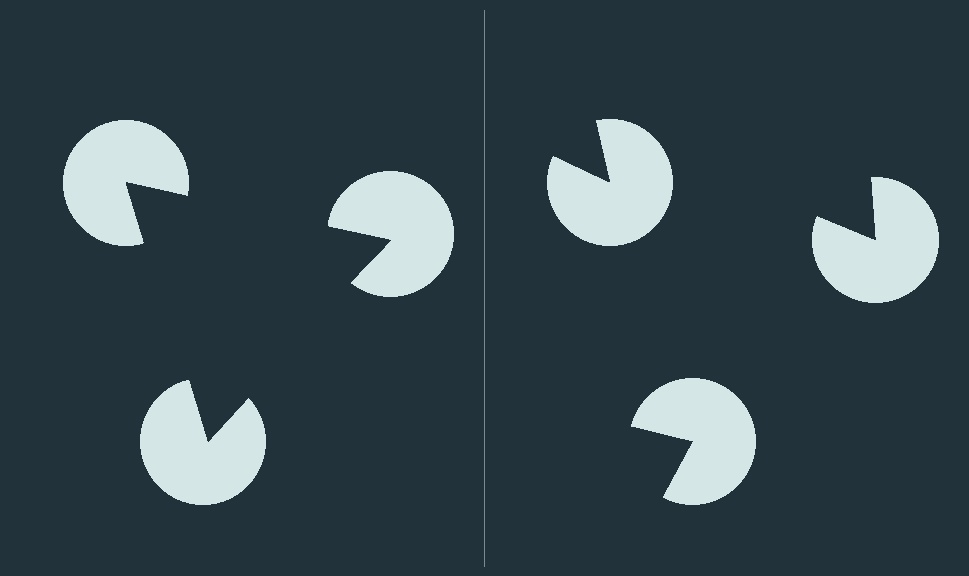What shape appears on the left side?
An illusory triangle.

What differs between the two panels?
The pac-man discs are positioned identically on both sides; only the wedge orientations differ. On the left they align to a triangle; on the right they are misaligned.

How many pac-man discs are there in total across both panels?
6 — 3 on each side.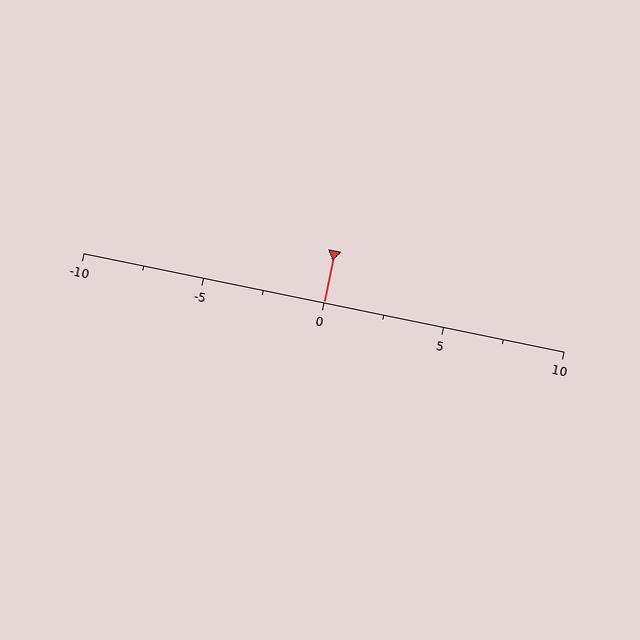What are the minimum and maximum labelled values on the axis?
The axis runs from -10 to 10.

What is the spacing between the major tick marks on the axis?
The major ticks are spaced 5 apart.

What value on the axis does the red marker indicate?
The marker indicates approximately 0.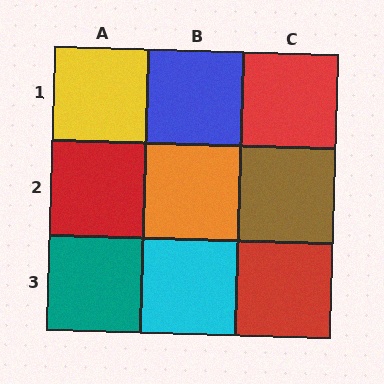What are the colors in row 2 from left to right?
Red, orange, brown.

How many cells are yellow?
1 cell is yellow.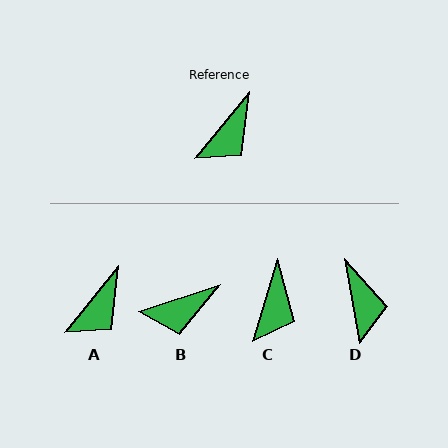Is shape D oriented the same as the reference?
No, it is off by about 49 degrees.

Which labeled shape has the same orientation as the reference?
A.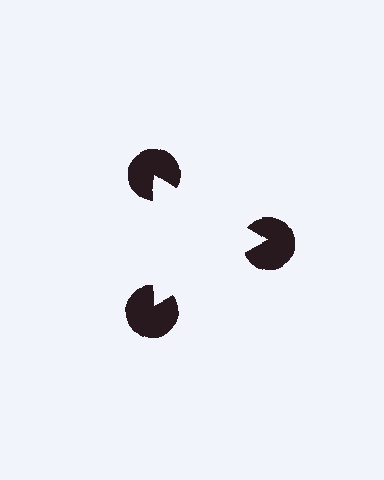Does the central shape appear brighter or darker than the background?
It typically appears slightly brighter than the background, even though no actual brightness change is drawn.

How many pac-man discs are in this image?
There are 3 — one at each vertex of the illusory triangle.